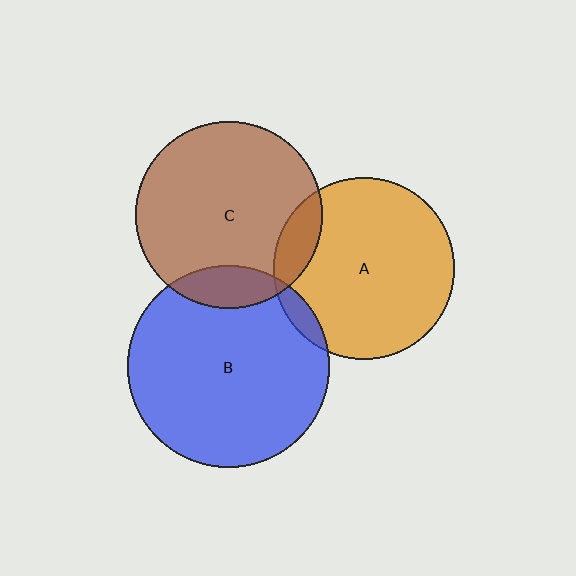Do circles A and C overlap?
Yes.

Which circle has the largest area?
Circle B (blue).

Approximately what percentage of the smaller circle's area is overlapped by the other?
Approximately 10%.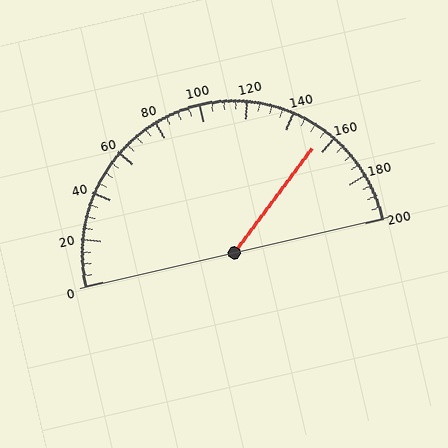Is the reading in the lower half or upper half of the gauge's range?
The reading is in the upper half of the range (0 to 200).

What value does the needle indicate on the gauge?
The needle indicates approximately 155.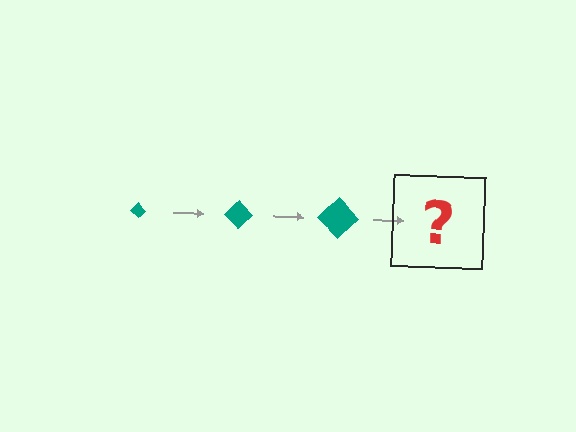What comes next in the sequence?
The next element should be a teal diamond, larger than the previous one.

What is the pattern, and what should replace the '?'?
The pattern is that the diamond gets progressively larger each step. The '?' should be a teal diamond, larger than the previous one.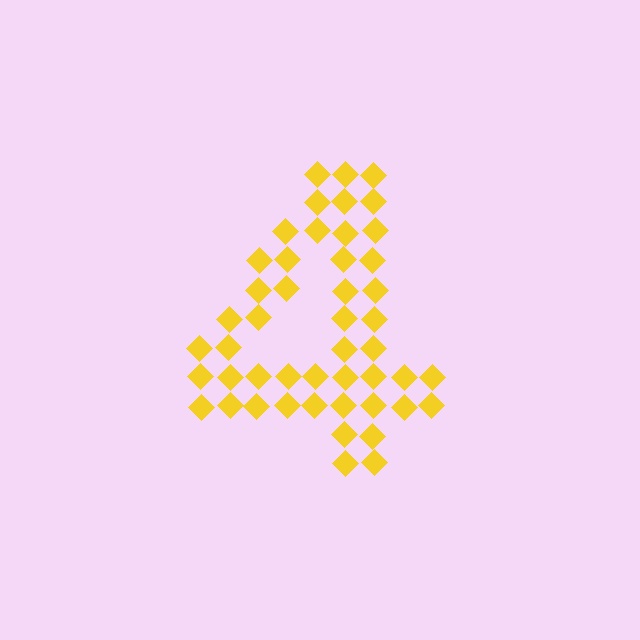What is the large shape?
The large shape is the digit 4.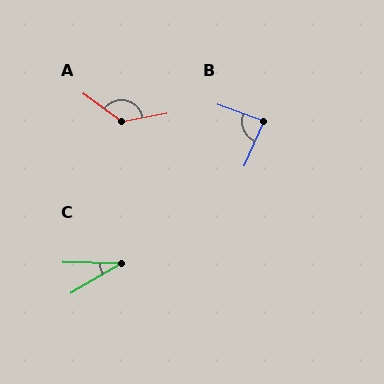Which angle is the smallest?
C, at approximately 32 degrees.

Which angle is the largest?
A, at approximately 134 degrees.